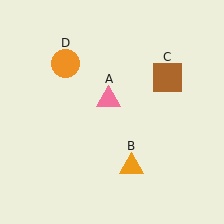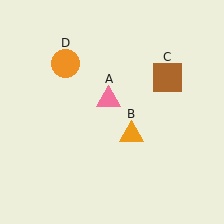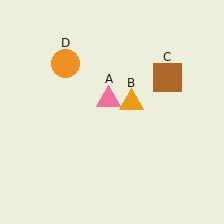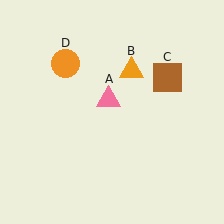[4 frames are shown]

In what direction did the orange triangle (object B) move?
The orange triangle (object B) moved up.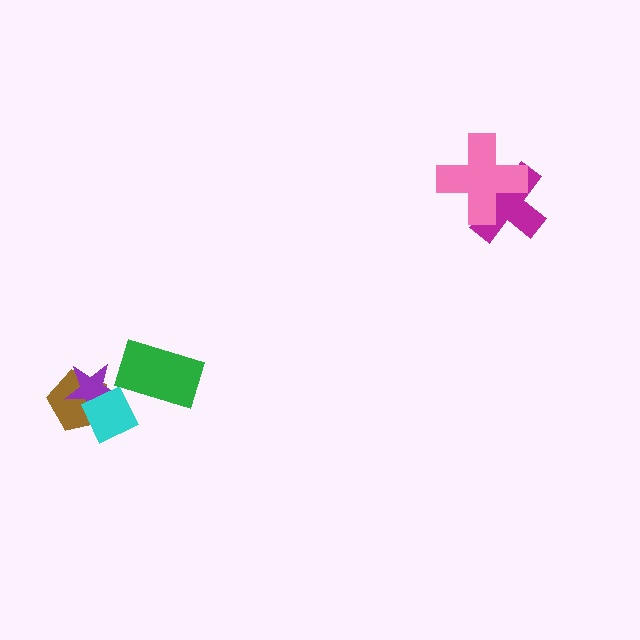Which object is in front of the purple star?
The cyan diamond is in front of the purple star.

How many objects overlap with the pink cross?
1 object overlaps with the pink cross.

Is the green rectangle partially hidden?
No, no other shape covers it.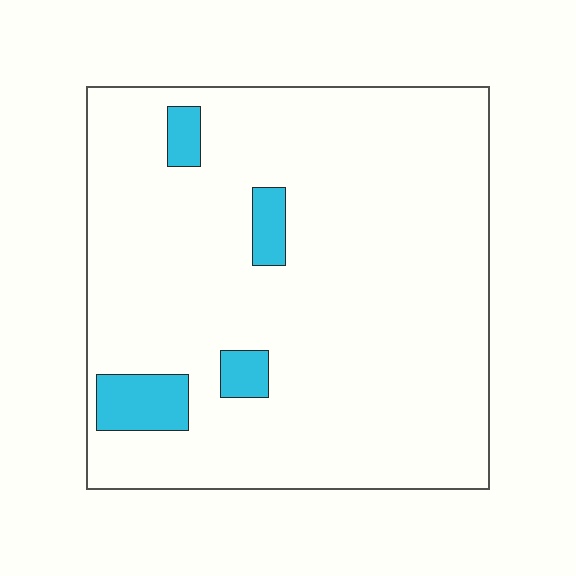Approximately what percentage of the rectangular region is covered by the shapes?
Approximately 10%.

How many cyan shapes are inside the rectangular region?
4.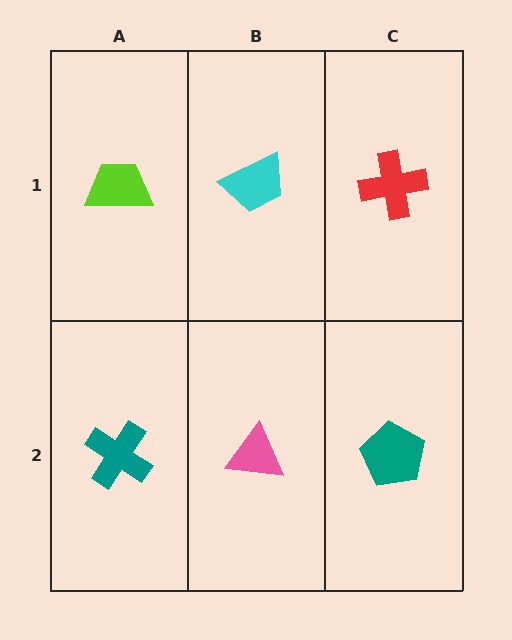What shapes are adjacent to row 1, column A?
A teal cross (row 2, column A), a cyan trapezoid (row 1, column B).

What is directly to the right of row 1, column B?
A red cross.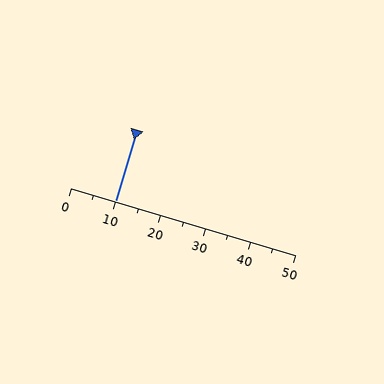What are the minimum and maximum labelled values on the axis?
The axis runs from 0 to 50.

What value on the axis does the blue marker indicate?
The marker indicates approximately 10.